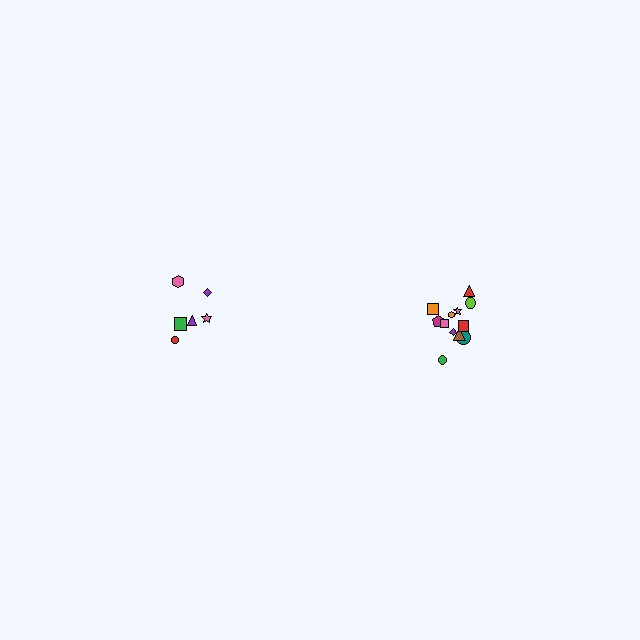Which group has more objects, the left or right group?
The right group.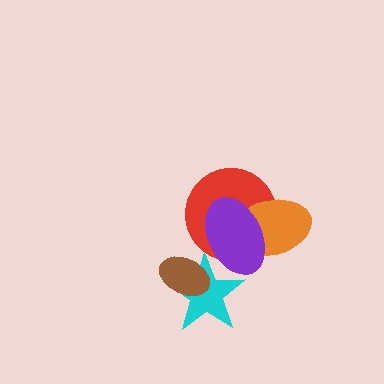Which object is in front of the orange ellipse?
The purple ellipse is in front of the orange ellipse.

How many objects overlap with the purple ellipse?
3 objects overlap with the purple ellipse.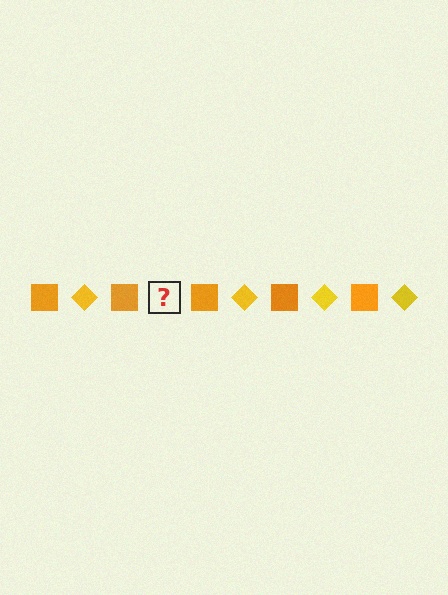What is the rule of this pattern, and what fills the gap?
The rule is that the pattern alternates between orange square and yellow diamond. The gap should be filled with a yellow diamond.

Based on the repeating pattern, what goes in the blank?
The blank should be a yellow diamond.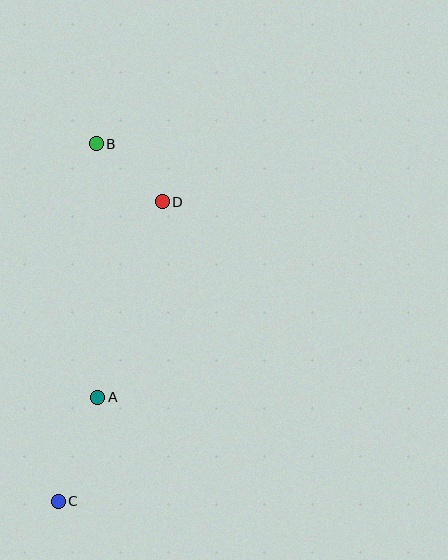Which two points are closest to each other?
Points B and D are closest to each other.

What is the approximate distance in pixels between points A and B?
The distance between A and B is approximately 253 pixels.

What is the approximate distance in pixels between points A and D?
The distance between A and D is approximately 206 pixels.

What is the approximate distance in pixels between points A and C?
The distance between A and C is approximately 112 pixels.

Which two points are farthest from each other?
Points B and C are farthest from each other.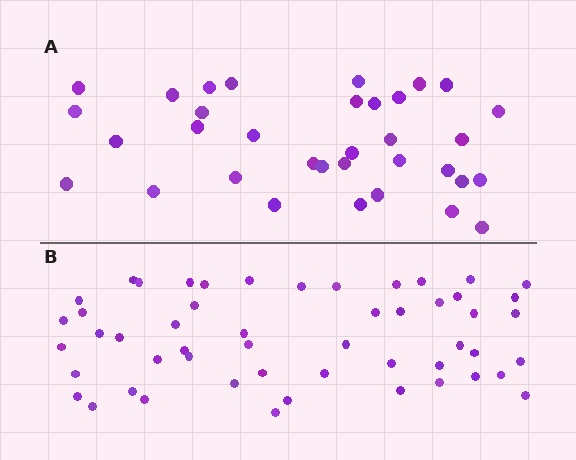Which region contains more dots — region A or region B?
Region B (the bottom region) has more dots.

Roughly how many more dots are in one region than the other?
Region B has approximately 20 more dots than region A.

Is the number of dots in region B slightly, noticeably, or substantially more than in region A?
Region B has substantially more. The ratio is roughly 1.5 to 1.